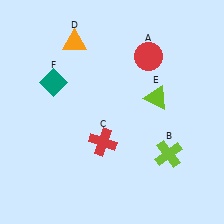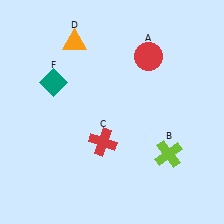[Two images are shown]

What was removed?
The lime triangle (E) was removed in Image 2.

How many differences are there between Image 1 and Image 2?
There is 1 difference between the two images.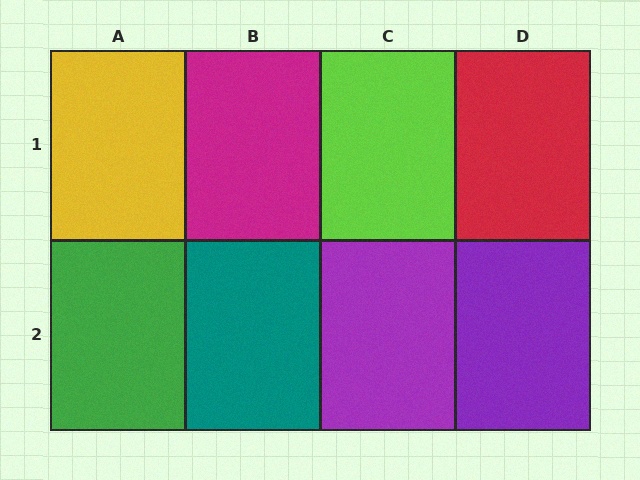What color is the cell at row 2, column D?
Purple.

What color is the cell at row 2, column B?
Teal.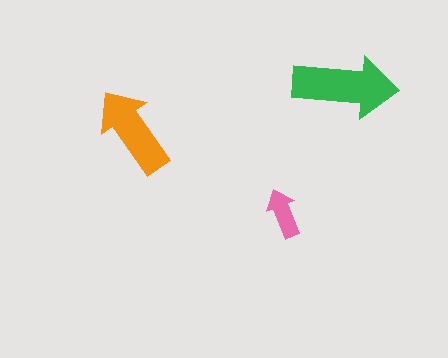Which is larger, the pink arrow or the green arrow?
The green one.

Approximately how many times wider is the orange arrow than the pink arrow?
About 2 times wider.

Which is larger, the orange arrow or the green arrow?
The green one.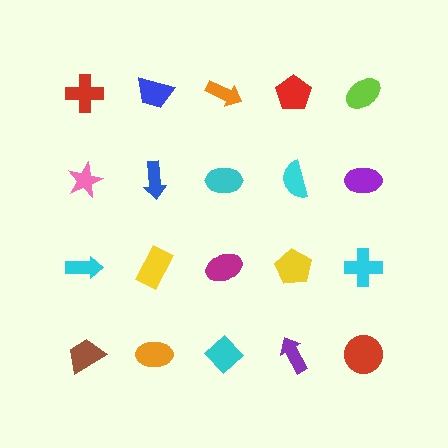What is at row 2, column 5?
A purple ellipse.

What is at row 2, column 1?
A pink star.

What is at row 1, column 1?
A red cross.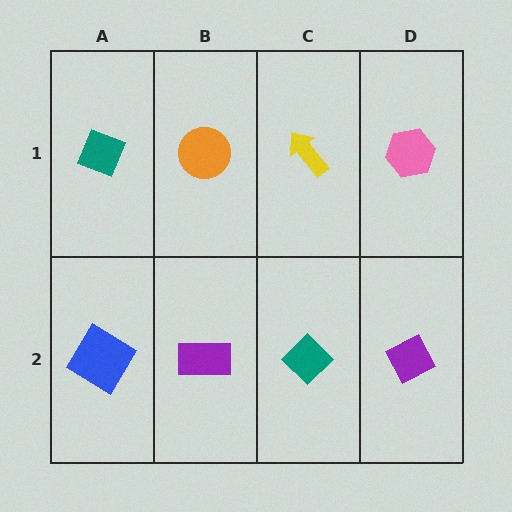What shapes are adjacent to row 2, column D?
A pink hexagon (row 1, column D), a teal diamond (row 2, column C).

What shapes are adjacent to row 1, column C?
A teal diamond (row 2, column C), an orange circle (row 1, column B), a pink hexagon (row 1, column D).